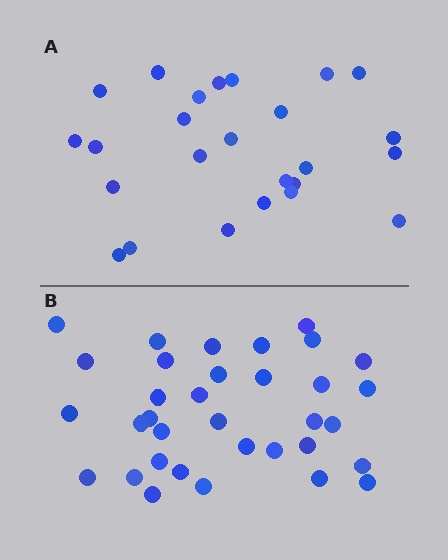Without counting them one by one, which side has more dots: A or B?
Region B (the bottom region) has more dots.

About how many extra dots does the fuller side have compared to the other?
Region B has roughly 8 or so more dots than region A.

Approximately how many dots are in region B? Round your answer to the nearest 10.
About 30 dots. (The exact count is 34, which rounds to 30.)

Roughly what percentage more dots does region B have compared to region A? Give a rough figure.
About 35% more.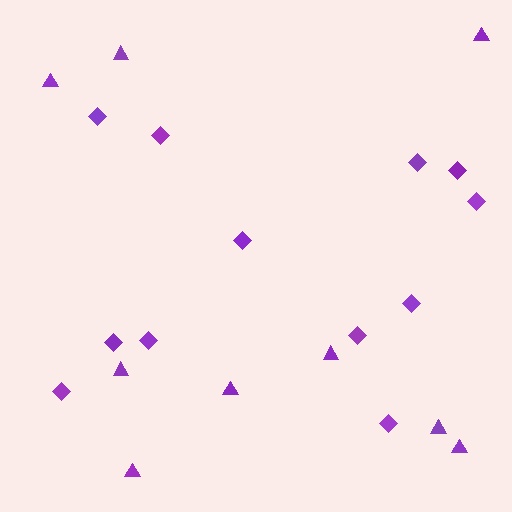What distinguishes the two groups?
There are 2 groups: one group of triangles (9) and one group of diamonds (12).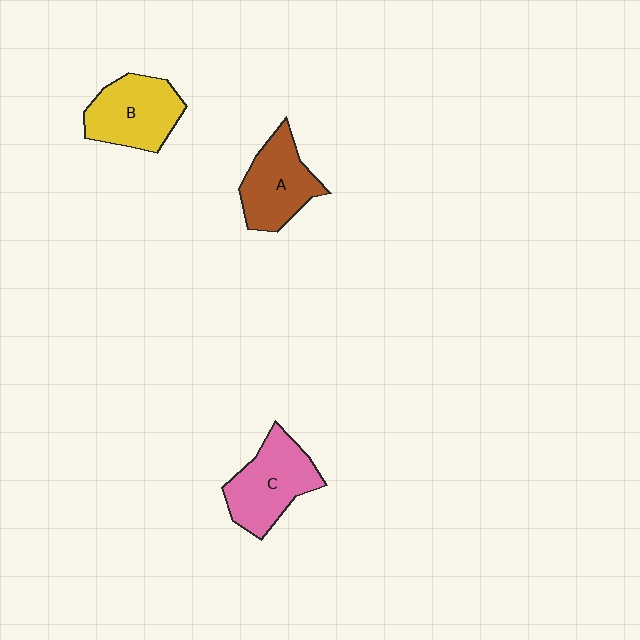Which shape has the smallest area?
Shape A (brown).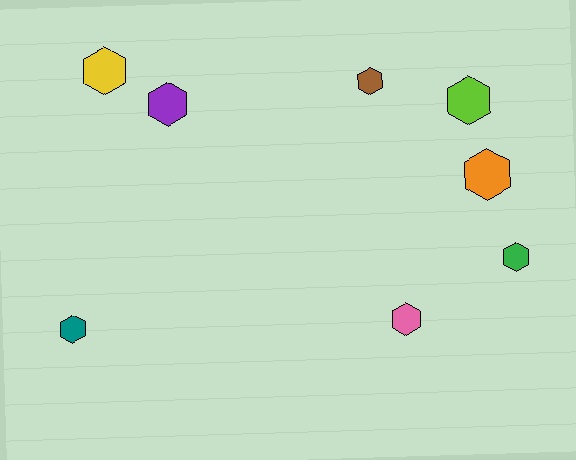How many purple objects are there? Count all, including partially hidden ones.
There is 1 purple object.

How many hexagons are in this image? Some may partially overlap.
There are 8 hexagons.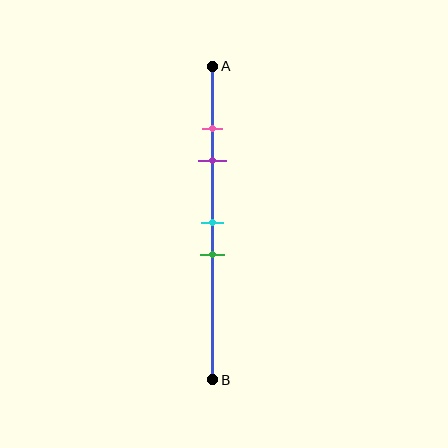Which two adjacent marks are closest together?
The pink and purple marks are the closest adjacent pair.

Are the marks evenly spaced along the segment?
No, the marks are not evenly spaced.